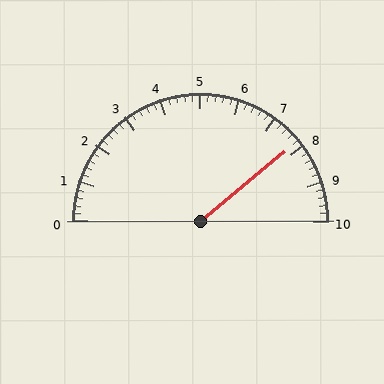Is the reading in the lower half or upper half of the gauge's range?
The reading is in the upper half of the range (0 to 10).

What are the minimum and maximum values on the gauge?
The gauge ranges from 0 to 10.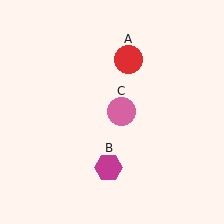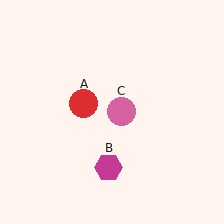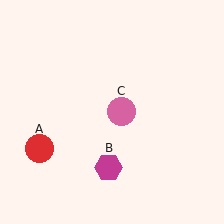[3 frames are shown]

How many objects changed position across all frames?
1 object changed position: red circle (object A).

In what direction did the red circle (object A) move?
The red circle (object A) moved down and to the left.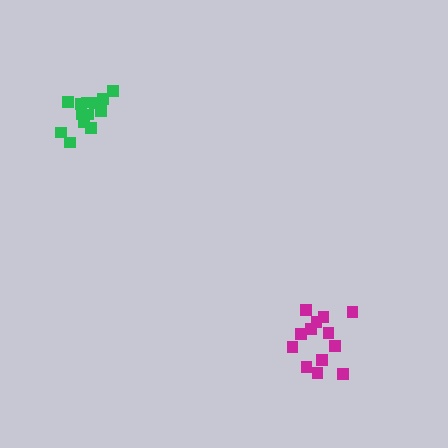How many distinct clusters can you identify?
There are 2 distinct clusters.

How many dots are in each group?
Group 1: 13 dots, Group 2: 13 dots (26 total).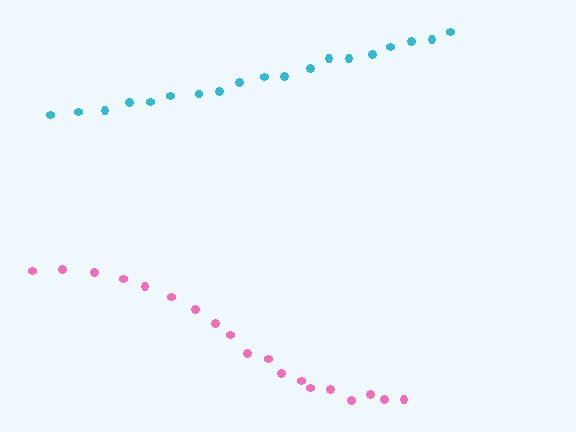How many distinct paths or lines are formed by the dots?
There are 2 distinct paths.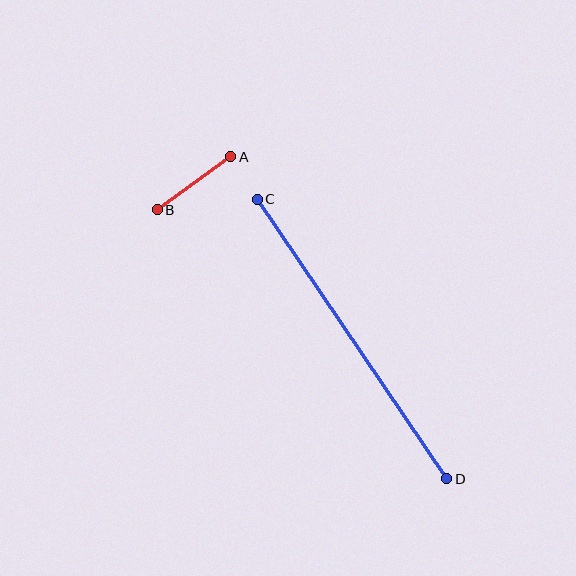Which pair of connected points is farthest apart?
Points C and D are farthest apart.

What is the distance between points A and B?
The distance is approximately 91 pixels.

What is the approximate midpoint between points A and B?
The midpoint is at approximately (194, 183) pixels.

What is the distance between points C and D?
The distance is approximately 338 pixels.